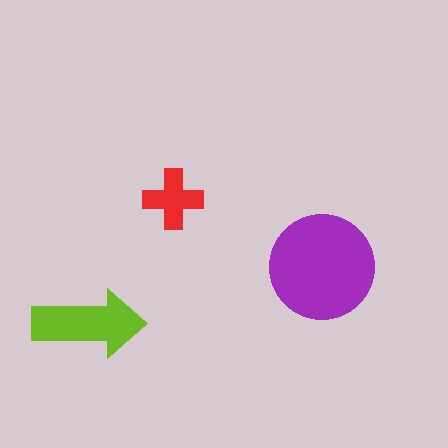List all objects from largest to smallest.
The purple circle, the lime arrow, the red cross.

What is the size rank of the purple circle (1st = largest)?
1st.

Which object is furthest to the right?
The purple circle is rightmost.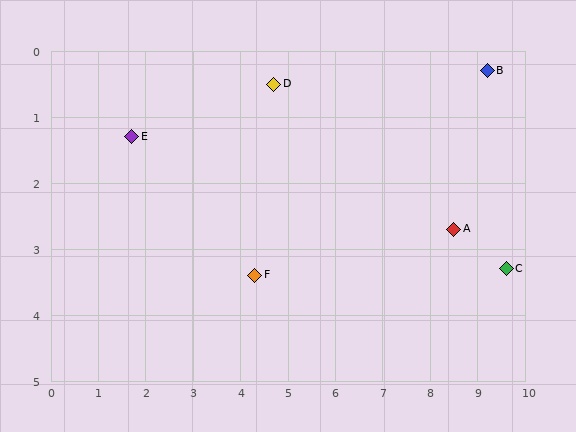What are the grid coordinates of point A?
Point A is at approximately (8.5, 2.7).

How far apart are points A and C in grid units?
Points A and C are about 1.3 grid units apart.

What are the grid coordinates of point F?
Point F is at approximately (4.3, 3.4).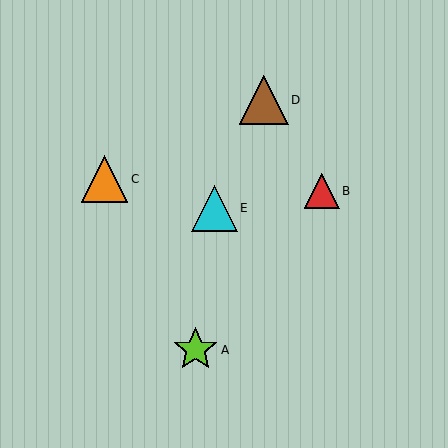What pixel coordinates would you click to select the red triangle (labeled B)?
Click at (322, 191) to select the red triangle B.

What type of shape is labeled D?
Shape D is a brown triangle.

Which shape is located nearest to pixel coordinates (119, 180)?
The orange triangle (labeled C) at (104, 179) is nearest to that location.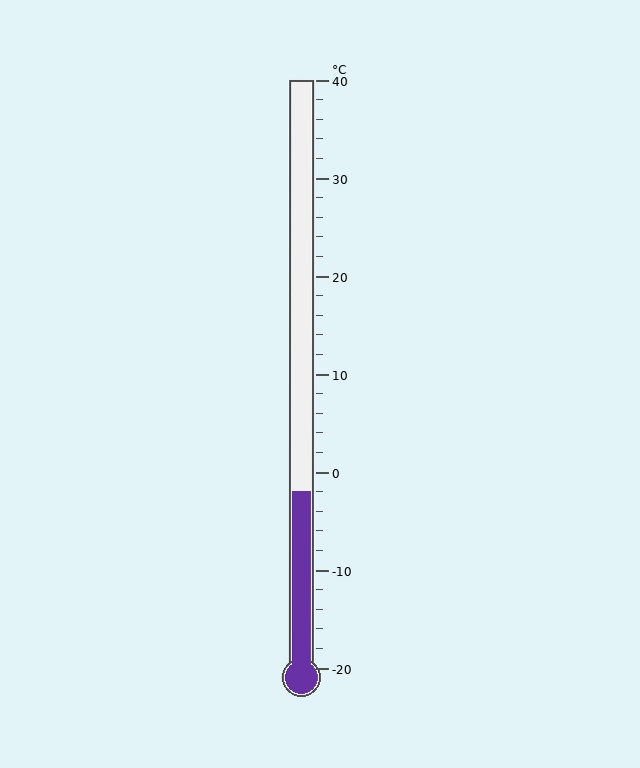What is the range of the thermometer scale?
The thermometer scale ranges from -20°C to 40°C.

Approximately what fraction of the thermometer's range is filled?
The thermometer is filled to approximately 30% of its range.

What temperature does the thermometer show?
The thermometer shows approximately -2°C.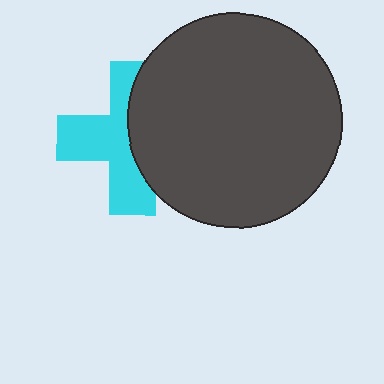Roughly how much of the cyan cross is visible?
About half of it is visible (roughly 55%).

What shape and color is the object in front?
The object in front is a dark gray circle.